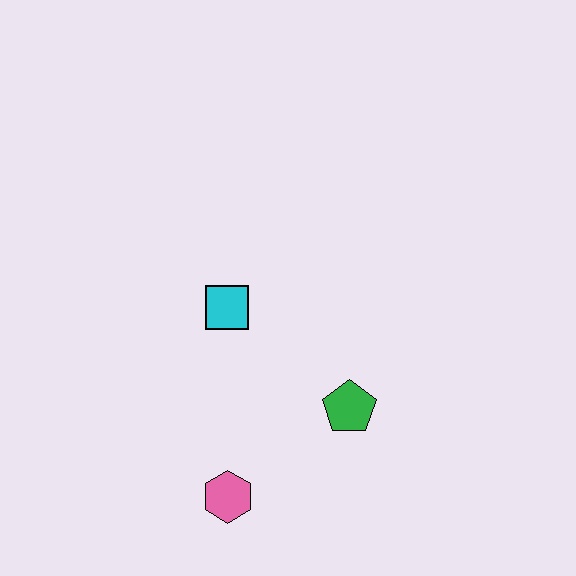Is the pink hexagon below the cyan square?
Yes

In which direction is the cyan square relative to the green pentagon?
The cyan square is to the left of the green pentagon.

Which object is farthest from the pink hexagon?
The cyan square is farthest from the pink hexagon.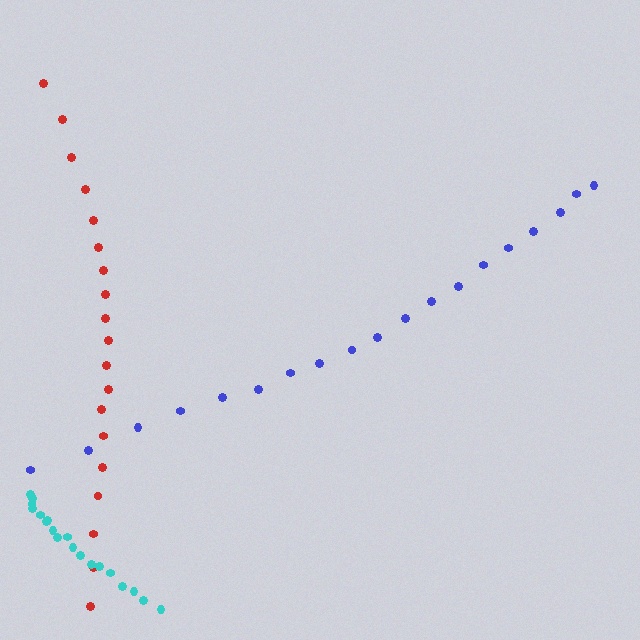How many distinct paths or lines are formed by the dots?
There are 3 distinct paths.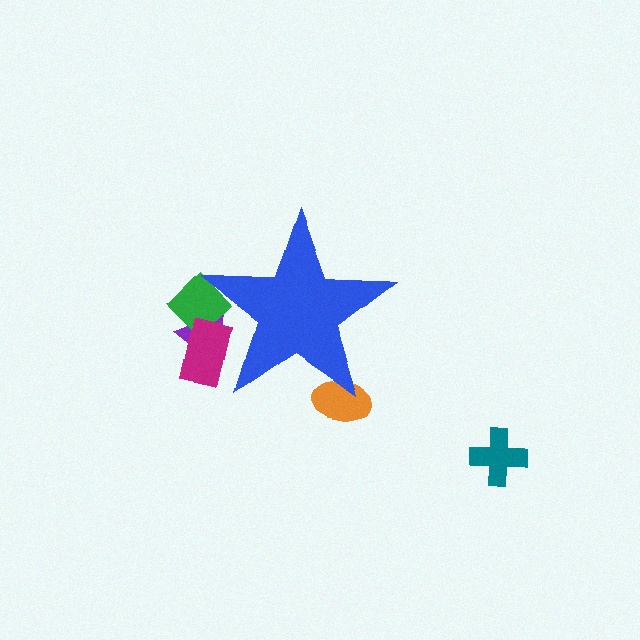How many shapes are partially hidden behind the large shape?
4 shapes are partially hidden.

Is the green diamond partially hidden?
Yes, the green diamond is partially hidden behind the blue star.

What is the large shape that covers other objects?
A blue star.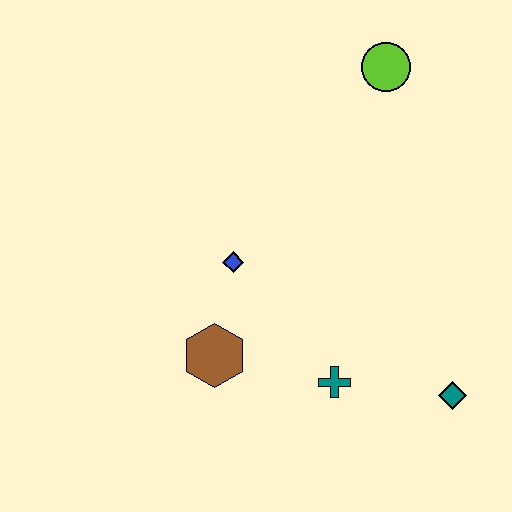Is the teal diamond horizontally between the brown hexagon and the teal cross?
No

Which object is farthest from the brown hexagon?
The lime circle is farthest from the brown hexagon.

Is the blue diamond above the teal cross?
Yes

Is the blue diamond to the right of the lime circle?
No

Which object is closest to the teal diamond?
The teal cross is closest to the teal diamond.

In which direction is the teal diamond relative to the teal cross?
The teal diamond is to the right of the teal cross.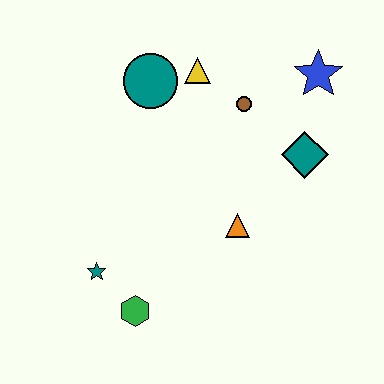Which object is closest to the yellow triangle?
The teal circle is closest to the yellow triangle.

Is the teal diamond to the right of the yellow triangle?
Yes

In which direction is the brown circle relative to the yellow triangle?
The brown circle is to the right of the yellow triangle.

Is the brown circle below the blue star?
Yes